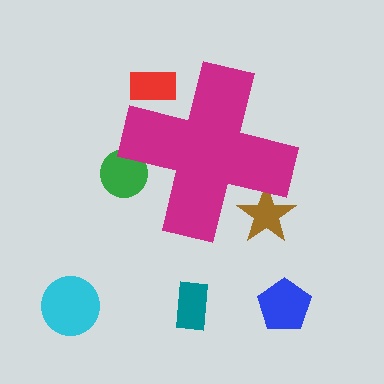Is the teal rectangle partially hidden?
No, the teal rectangle is fully visible.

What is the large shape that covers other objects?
A magenta cross.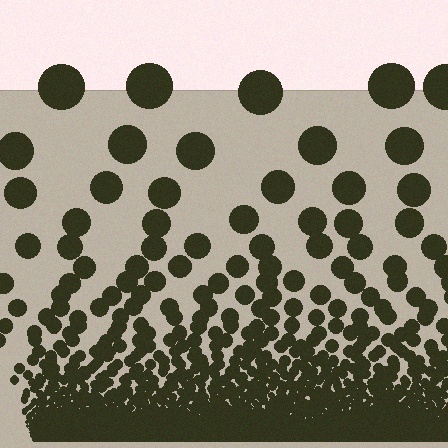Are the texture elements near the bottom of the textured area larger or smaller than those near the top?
Smaller. The gradient is inverted — elements near the bottom are smaller and denser.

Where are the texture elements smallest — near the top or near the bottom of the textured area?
Near the bottom.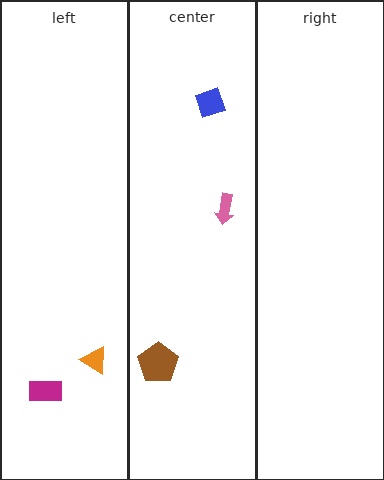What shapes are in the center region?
The pink arrow, the blue diamond, the brown pentagon.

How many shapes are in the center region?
3.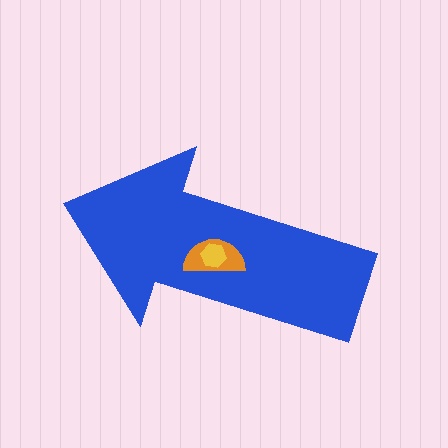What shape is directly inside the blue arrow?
The orange semicircle.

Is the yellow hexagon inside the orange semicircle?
Yes.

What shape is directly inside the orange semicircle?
The yellow hexagon.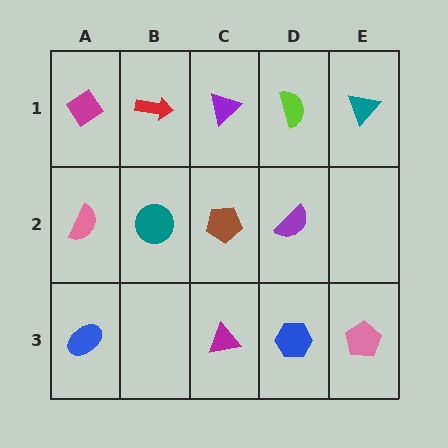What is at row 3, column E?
A pink pentagon.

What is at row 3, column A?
A blue ellipse.